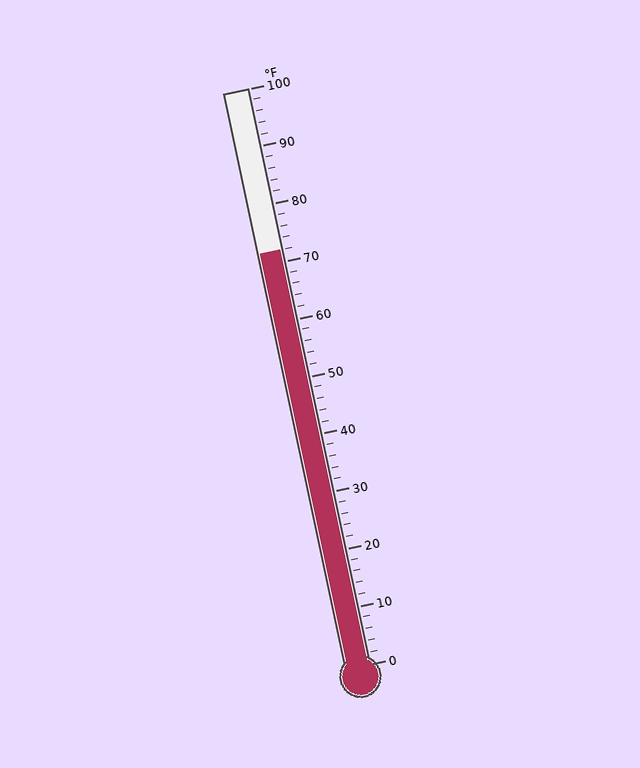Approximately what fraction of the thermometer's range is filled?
The thermometer is filled to approximately 70% of its range.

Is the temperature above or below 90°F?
The temperature is below 90°F.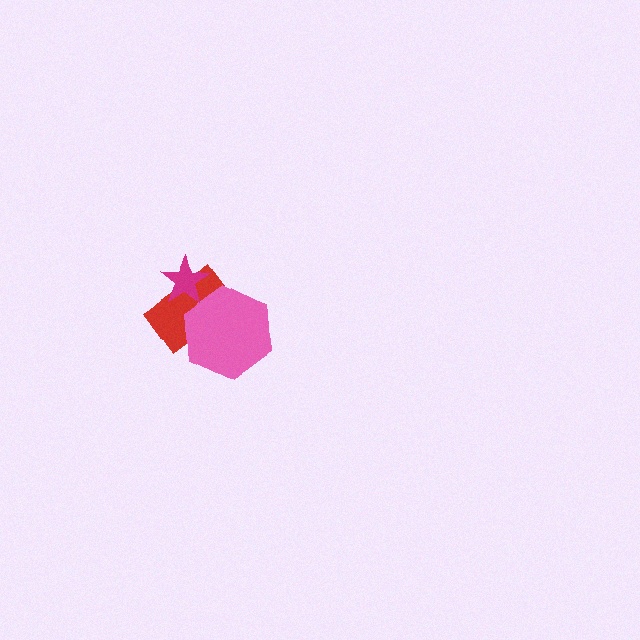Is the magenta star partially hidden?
No, no other shape covers it.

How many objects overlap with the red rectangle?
2 objects overlap with the red rectangle.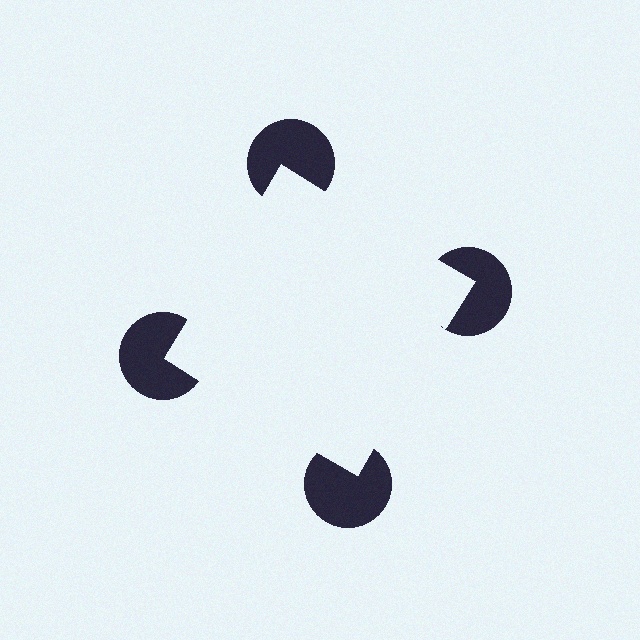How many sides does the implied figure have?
4 sides.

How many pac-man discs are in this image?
There are 4 — one at each vertex of the illusory square.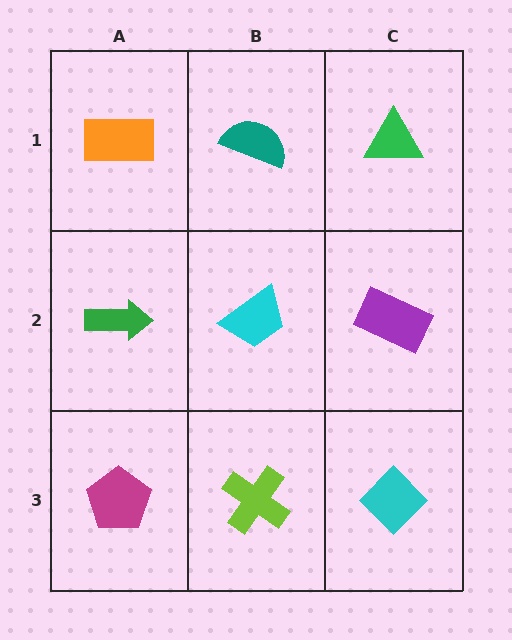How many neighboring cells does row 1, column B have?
3.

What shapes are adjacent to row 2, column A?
An orange rectangle (row 1, column A), a magenta pentagon (row 3, column A), a cyan trapezoid (row 2, column B).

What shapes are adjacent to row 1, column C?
A purple rectangle (row 2, column C), a teal semicircle (row 1, column B).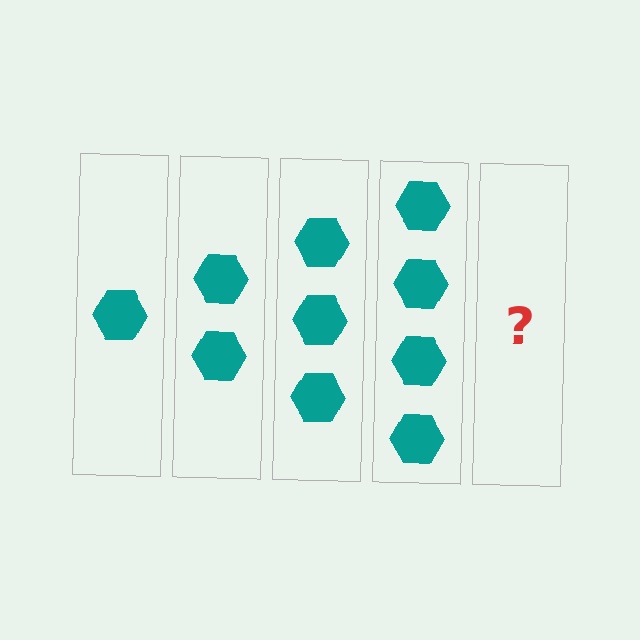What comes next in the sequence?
The next element should be 5 hexagons.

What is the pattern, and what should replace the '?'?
The pattern is that each step adds one more hexagon. The '?' should be 5 hexagons.